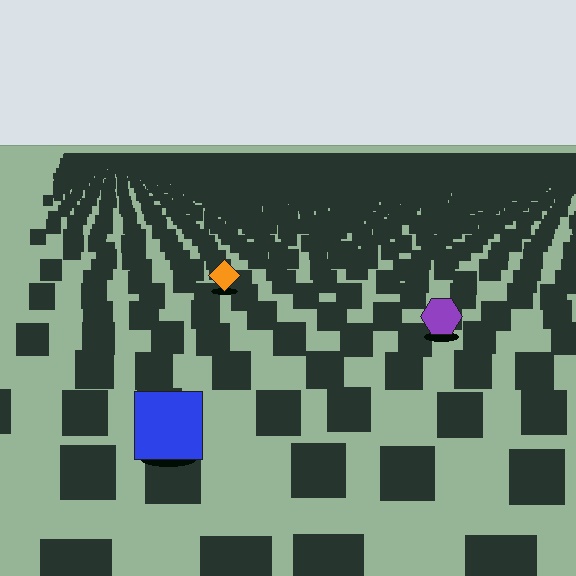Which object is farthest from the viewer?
The orange diamond is farthest from the viewer. It appears smaller and the ground texture around it is denser.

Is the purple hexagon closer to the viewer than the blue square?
No. The blue square is closer — you can tell from the texture gradient: the ground texture is coarser near it.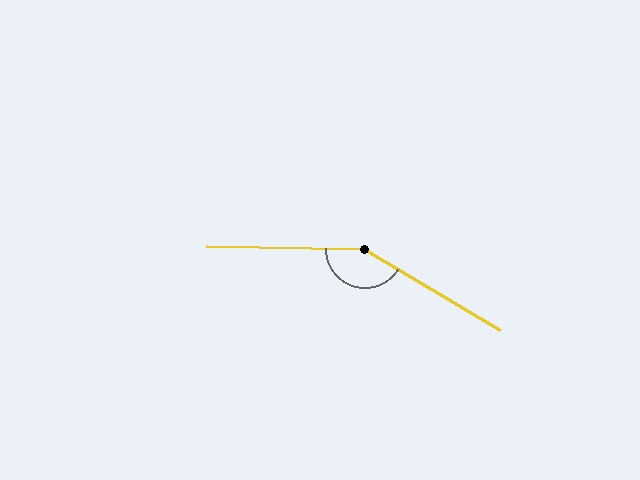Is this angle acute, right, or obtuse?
It is obtuse.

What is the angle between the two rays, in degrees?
Approximately 150 degrees.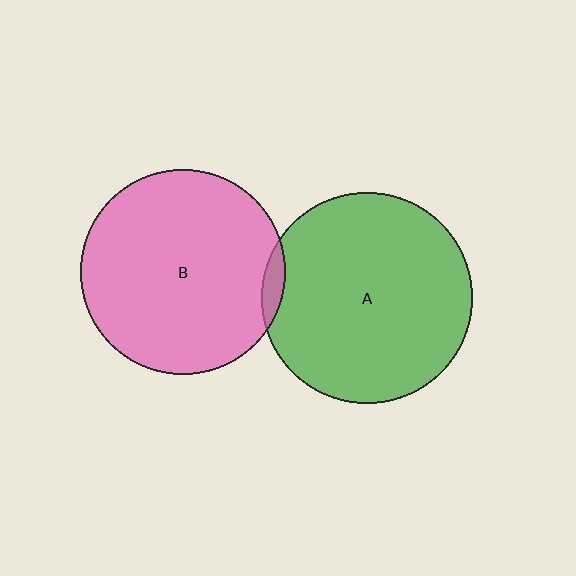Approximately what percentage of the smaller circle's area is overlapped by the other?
Approximately 5%.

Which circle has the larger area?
Circle A (green).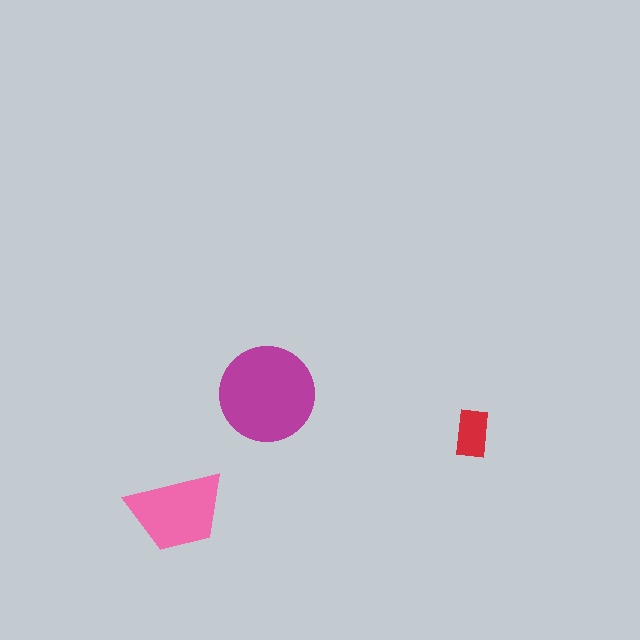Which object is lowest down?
The pink trapezoid is bottommost.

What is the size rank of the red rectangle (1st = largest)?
3rd.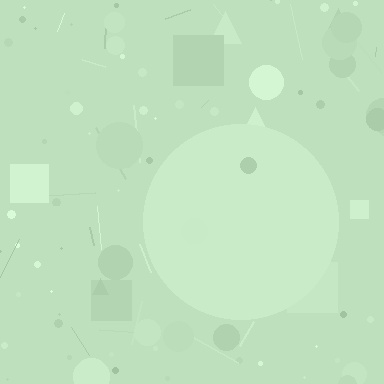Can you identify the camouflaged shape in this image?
The camouflaged shape is a circle.